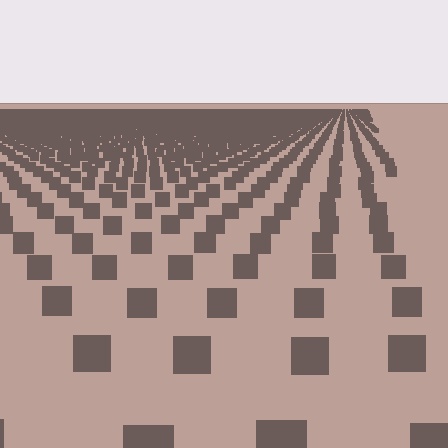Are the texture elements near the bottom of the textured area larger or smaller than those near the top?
Larger. Near the bottom, elements are closer to the viewer and appear at a bigger on-screen size.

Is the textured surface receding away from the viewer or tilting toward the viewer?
The surface is receding away from the viewer. Texture elements get smaller and denser toward the top.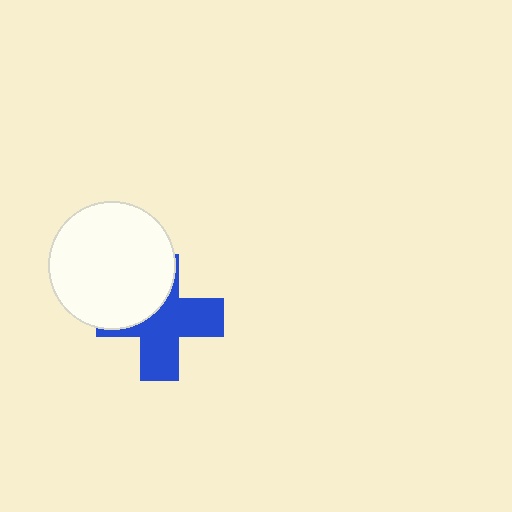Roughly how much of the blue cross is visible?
About half of it is visible (roughly 62%).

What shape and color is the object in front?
The object in front is a white circle.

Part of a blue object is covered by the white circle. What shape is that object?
It is a cross.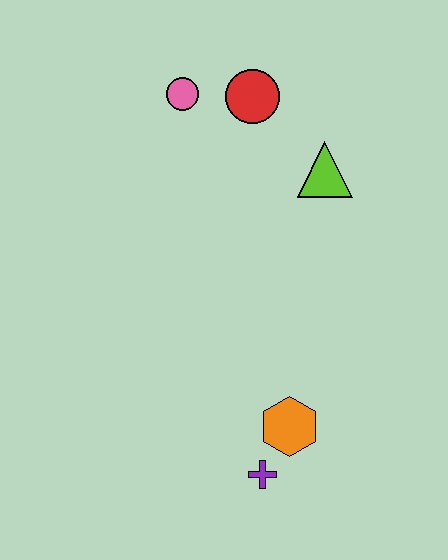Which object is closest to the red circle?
The pink circle is closest to the red circle.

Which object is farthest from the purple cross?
The pink circle is farthest from the purple cross.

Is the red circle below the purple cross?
No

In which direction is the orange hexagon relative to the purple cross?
The orange hexagon is above the purple cross.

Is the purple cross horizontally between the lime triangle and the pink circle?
Yes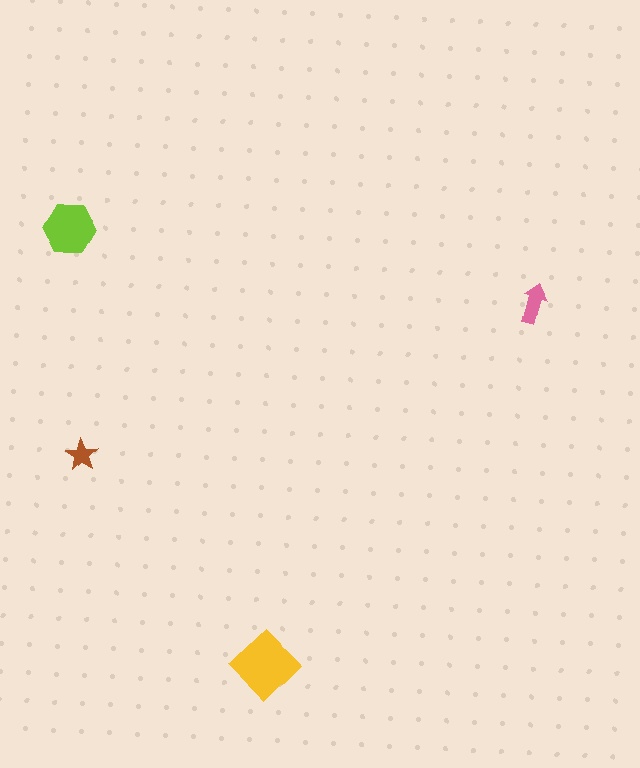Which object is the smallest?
The brown star.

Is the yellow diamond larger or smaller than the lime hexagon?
Larger.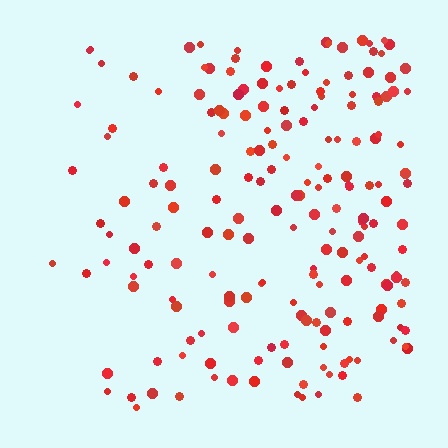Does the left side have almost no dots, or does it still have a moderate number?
Still a moderate number, just noticeably fewer than the right.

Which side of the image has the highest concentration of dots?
The right.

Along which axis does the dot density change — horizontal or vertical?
Horizontal.